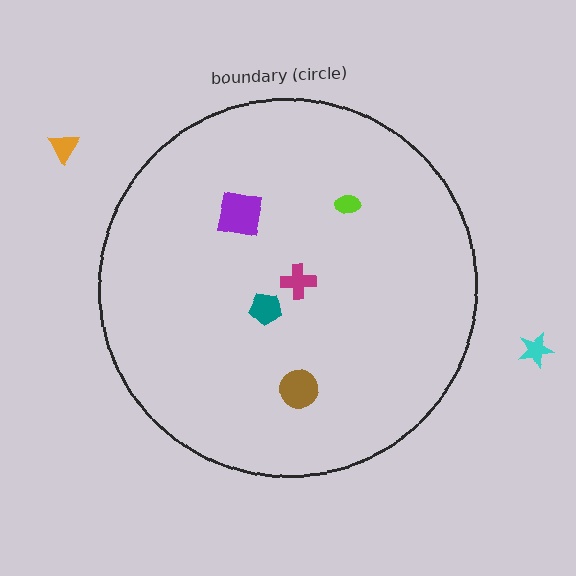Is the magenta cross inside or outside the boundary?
Inside.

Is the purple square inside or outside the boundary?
Inside.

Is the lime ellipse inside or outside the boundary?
Inside.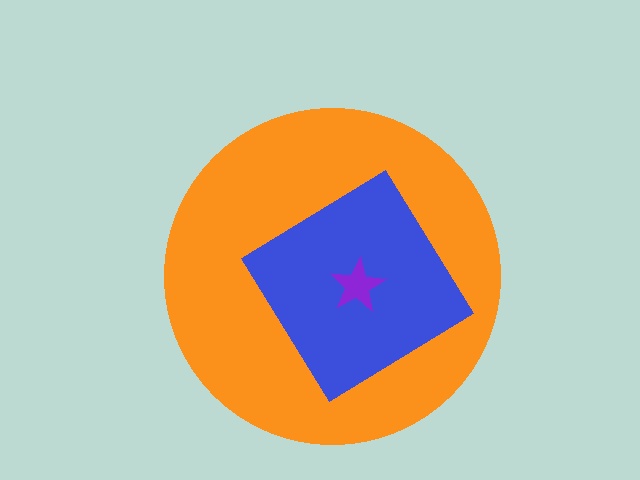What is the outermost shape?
The orange circle.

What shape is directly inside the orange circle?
The blue diamond.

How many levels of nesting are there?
3.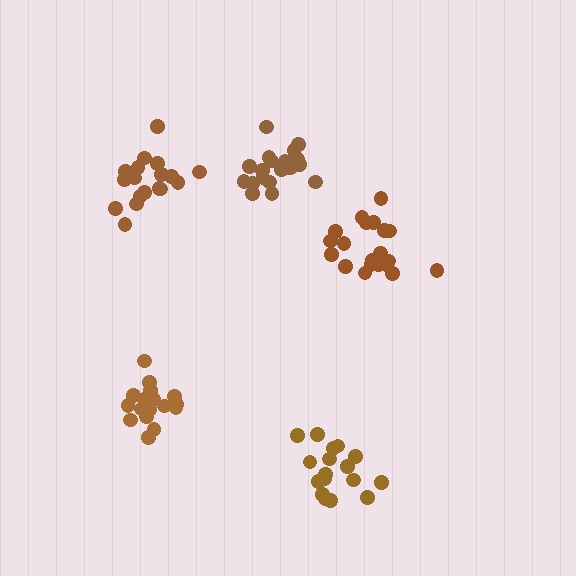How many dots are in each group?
Group 1: 20 dots, Group 2: 17 dots, Group 3: 20 dots, Group 4: 19 dots, Group 5: 17 dots (93 total).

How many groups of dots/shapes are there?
There are 5 groups.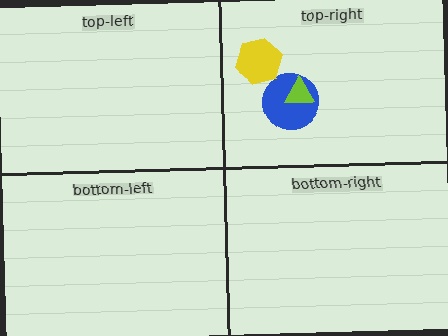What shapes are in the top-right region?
The blue circle, the yellow hexagon, the lime triangle.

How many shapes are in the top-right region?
3.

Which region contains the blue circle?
The top-right region.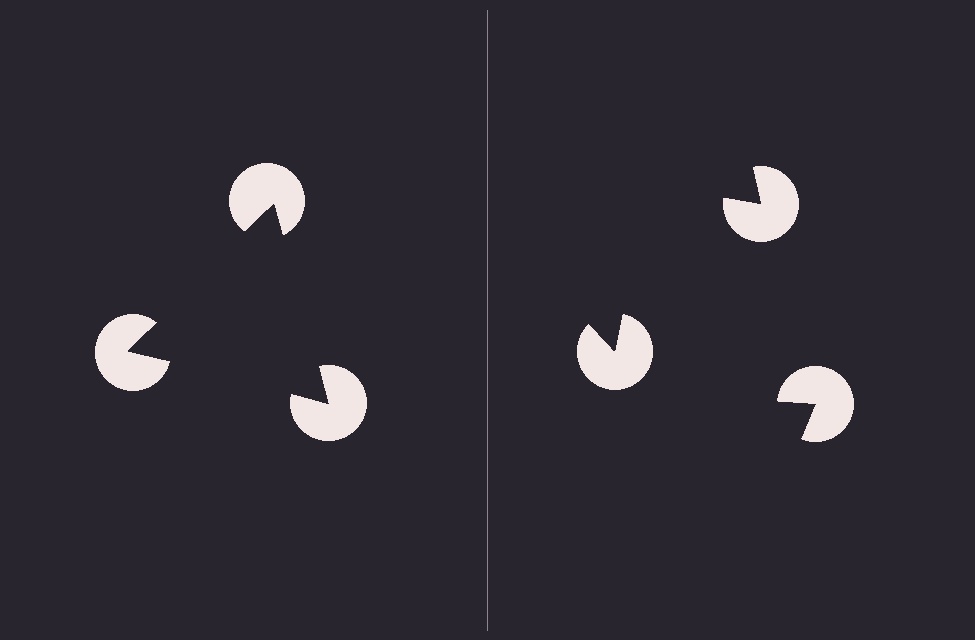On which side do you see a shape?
An illusory triangle appears on the left side. On the right side the wedge cuts are rotated, so no coherent shape forms.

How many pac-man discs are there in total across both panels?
6 — 3 on each side.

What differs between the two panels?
The pac-man discs are positioned identically on both sides; only the wedge orientations differ. On the left they align to a triangle; on the right they are misaligned.